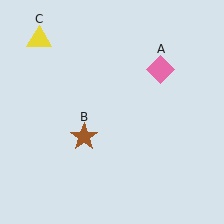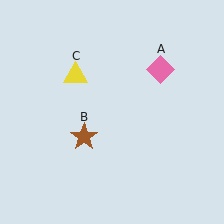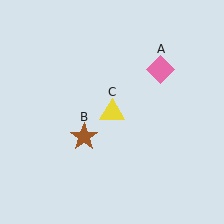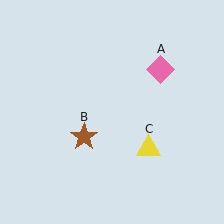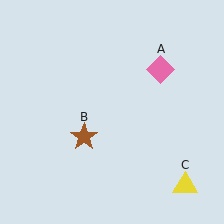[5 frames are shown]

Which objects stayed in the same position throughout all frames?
Pink diamond (object A) and brown star (object B) remained stationary.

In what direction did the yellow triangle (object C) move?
The yellow triangle (object C) moved down and to the right.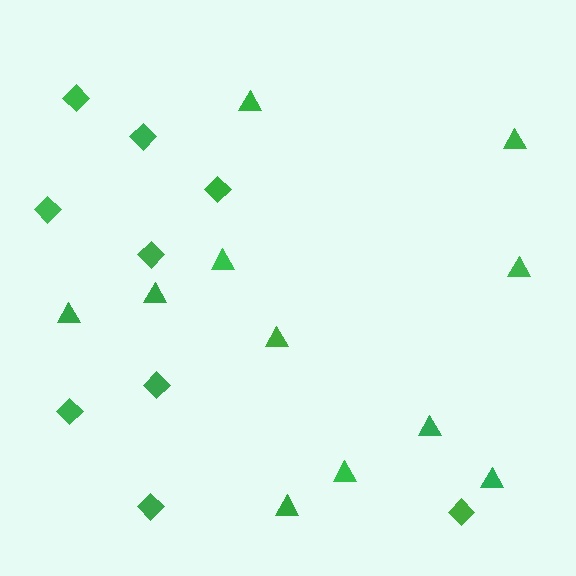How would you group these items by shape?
There are 2 groups: one group of triangles (11) and one group of diamonds (9).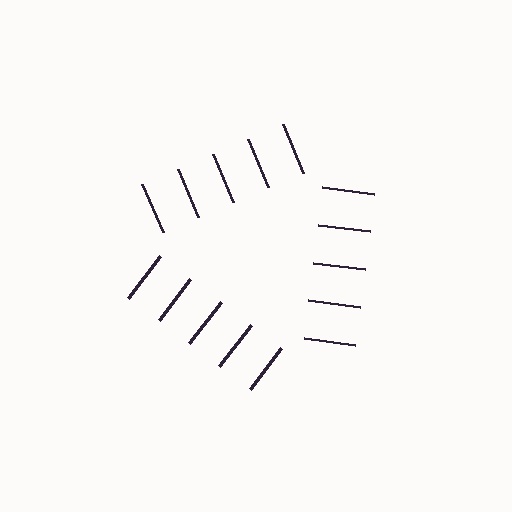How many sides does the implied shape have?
3 sides — the line-ends trace a triangle.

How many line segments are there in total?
15 — 5 along each of the 3 edges.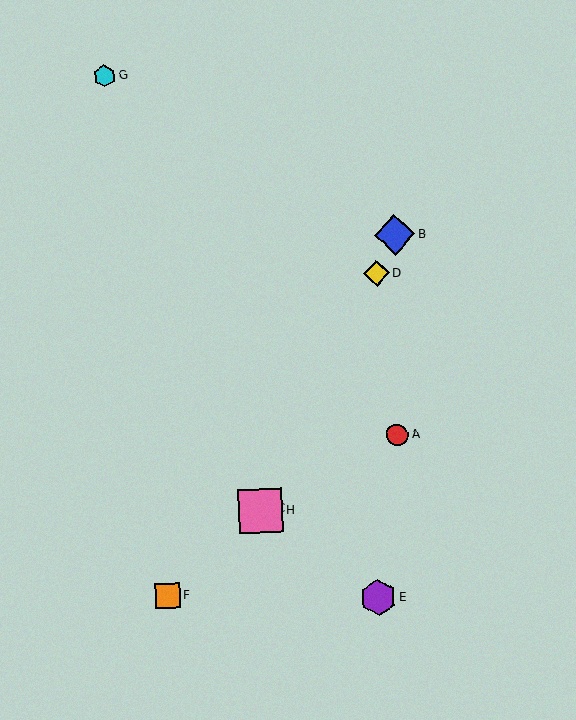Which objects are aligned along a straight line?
Objects B, C, D, H are aligned along a straight line.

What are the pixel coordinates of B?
Object B is at (395, 235).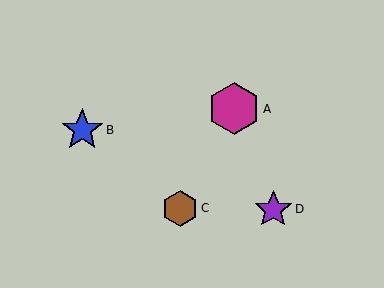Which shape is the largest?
The magenta hexagon (labeled A) is the largest.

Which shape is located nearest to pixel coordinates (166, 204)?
The brown hexagon (labeled C) at (180, 208) is nearest to that location.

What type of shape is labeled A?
Shape A is a magenta hexagon.